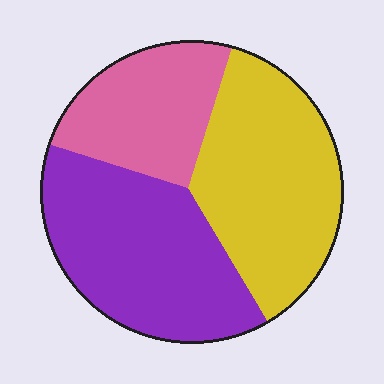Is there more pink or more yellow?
Yellow.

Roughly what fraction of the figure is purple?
Purple takes up between a third and a half of the figure.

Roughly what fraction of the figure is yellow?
Yellow covers around 40% of the figure.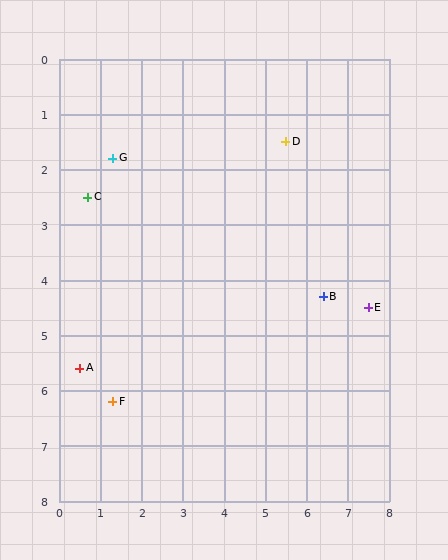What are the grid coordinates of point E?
Point E is at approximately (7.5, 4.5).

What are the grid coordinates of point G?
Point G is at approximately (1.3, 1.8).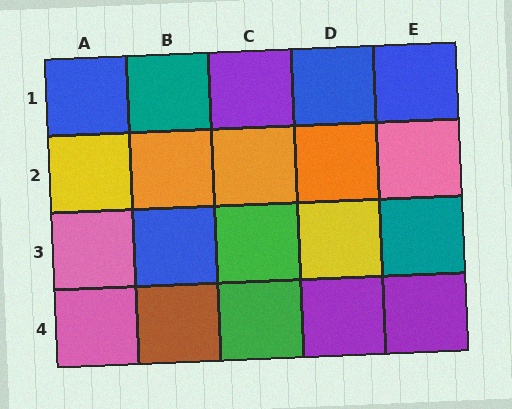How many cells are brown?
1 cell is brown.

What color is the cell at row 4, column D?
Purple.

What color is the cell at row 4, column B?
Brown.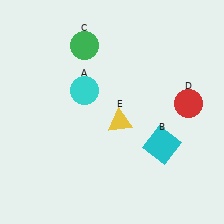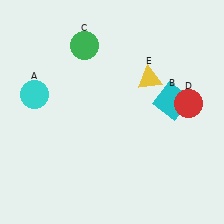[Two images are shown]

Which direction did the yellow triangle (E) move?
The yellow triangle (E) moved up.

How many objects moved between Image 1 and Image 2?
3 objects moved between the two images.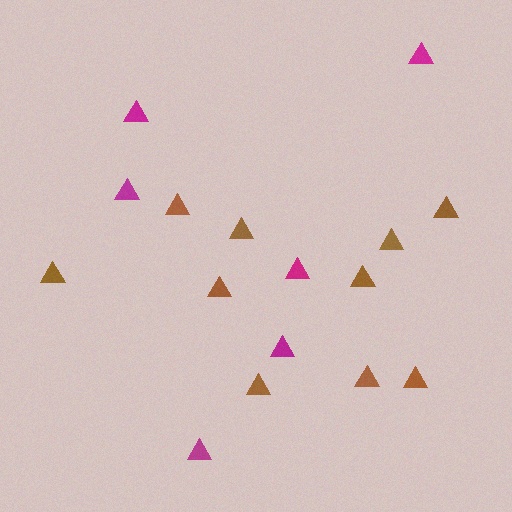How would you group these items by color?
There are 2 groups: one group of magenta triangles (6) and one group of brown triangles (10).